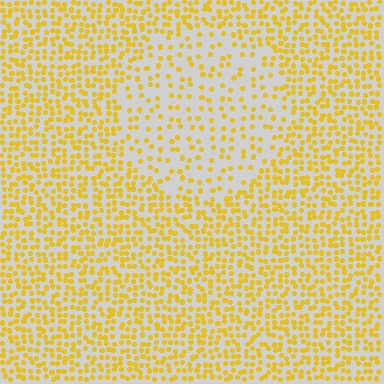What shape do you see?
I see a circle.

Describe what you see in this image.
The image contains small yellow elements arranged at two different densities. A circle-shaped region is visible where the elements are less densely packed than the surrounding area.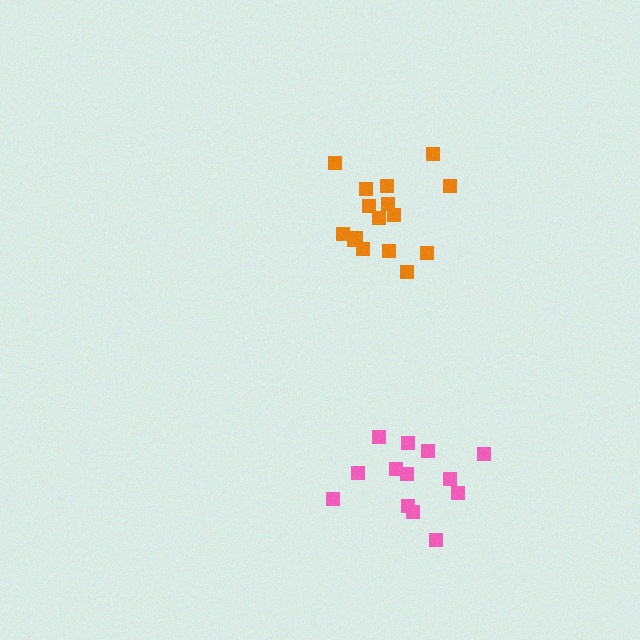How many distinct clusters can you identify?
There are 2 distinct clusters.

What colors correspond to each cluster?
The clusters are colored: pink, orange.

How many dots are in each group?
Group 1: 13 dots, Group 2: 16 dots (29 total).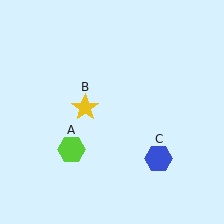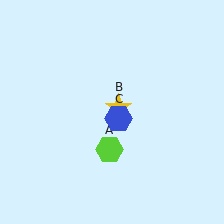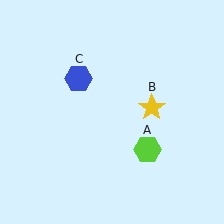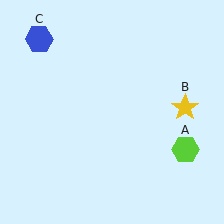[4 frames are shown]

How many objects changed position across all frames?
3 objects changed position: lime hexagon (object A), yellow star (object B), blue hexagon (object C).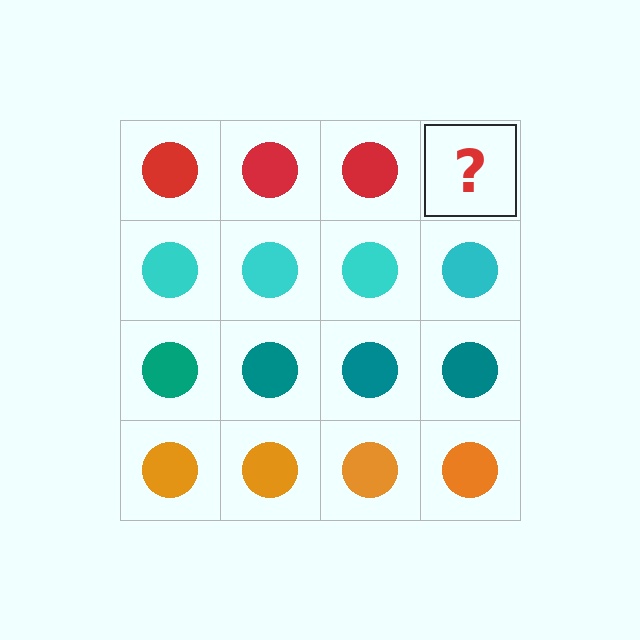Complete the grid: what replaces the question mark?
The question mark should be replaced with a red circle.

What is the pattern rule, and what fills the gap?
The rule is that each row has a consistent color. The gap should be filled with a red circle.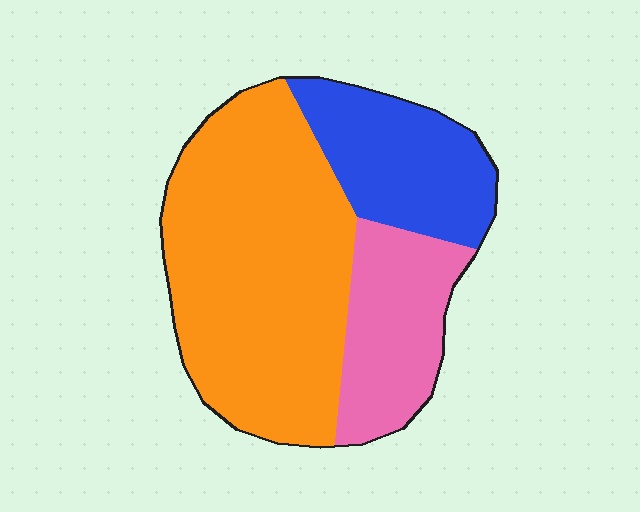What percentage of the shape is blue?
Blue takes up between a sixth and a third of the shape.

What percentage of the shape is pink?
Pink covers around 20% of the shape.